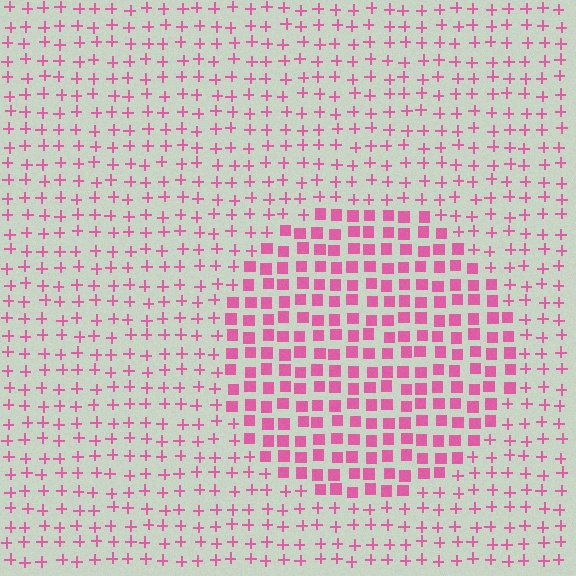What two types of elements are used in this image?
The image uses squares inside the circle region and plus signs outside it.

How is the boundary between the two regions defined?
The boundary is defined by a change in element shape: squares inside vs. plus signs outside. All elements share the same color and spacing.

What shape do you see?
I see a circle.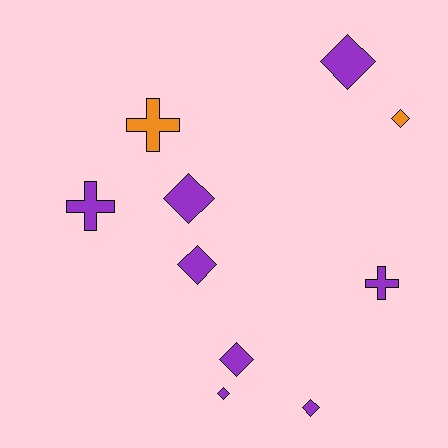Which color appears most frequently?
Purple, with 8 objects.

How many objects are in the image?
There are 10 objects.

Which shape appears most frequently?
Diamond, with 7 objects.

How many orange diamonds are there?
There is 1 orange diamond.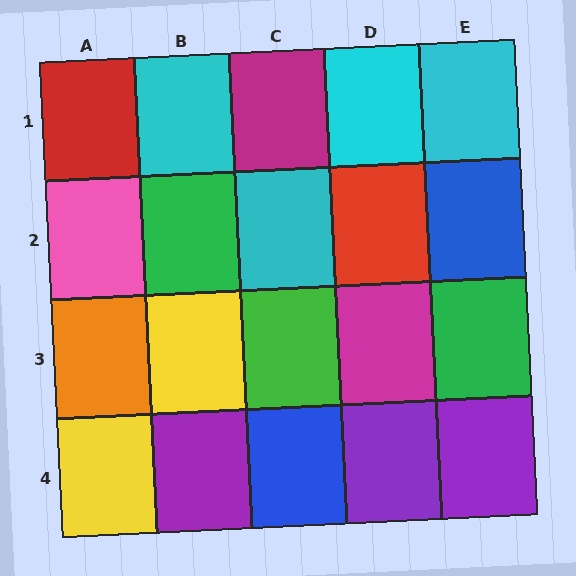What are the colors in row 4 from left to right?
Yellow, purple, blue, purple, purple.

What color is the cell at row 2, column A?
Pink.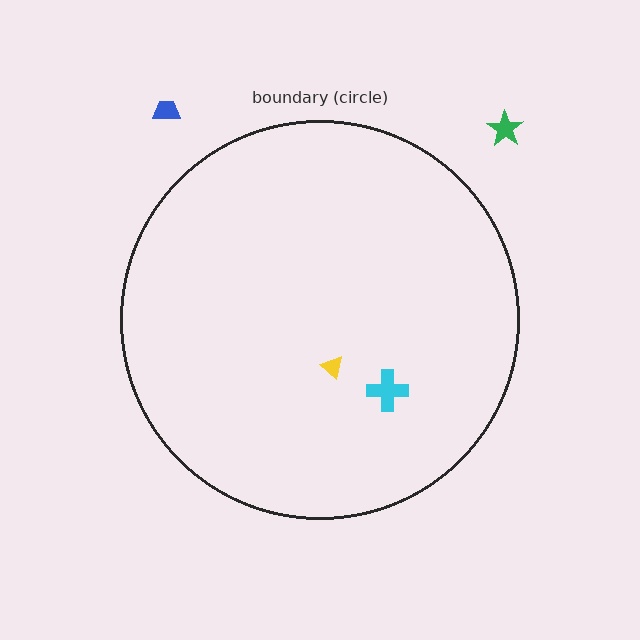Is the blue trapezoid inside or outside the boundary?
Outside.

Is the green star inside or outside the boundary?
Outside.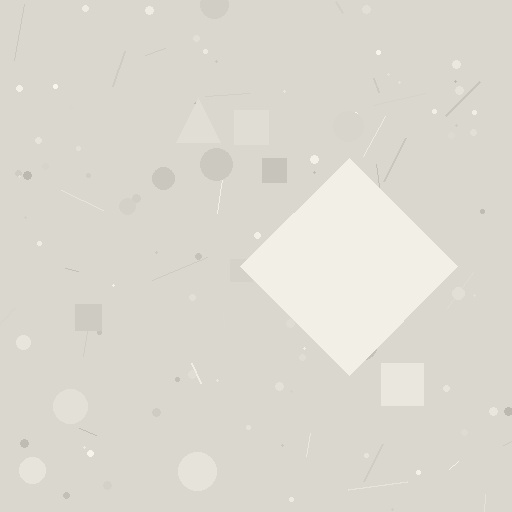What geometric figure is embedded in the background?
A diamond is embedded in the background.